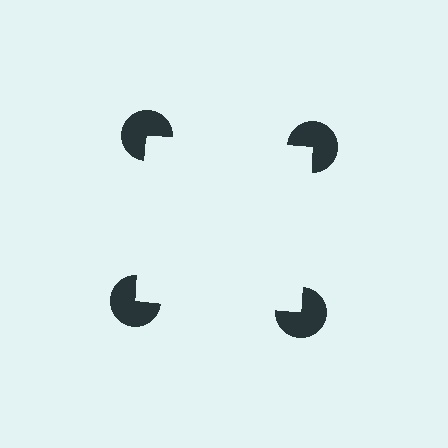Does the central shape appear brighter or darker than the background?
It typically appears slightly brighter than the background, even though no actual brightness change is drawn.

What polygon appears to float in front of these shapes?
An illusory square — its edges are inferred from the aligned wedge cuts in the pac-man discs, not physically drawn.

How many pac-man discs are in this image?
There are 4 — one at each vertex of the illusory square.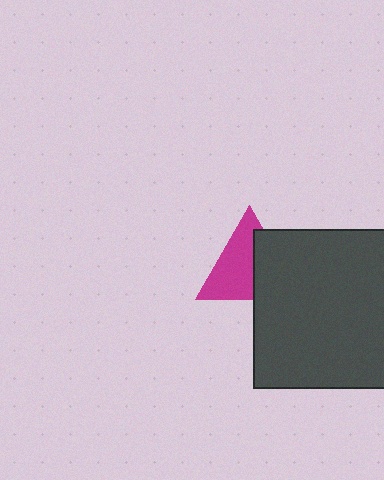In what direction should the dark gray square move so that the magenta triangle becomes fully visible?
The dark gray square should move right. That is the shortest direction to clear the overlap and leave the magenta triangle fully visible.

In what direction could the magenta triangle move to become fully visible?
The magenta triangle could move left. That would shift it out from behind the dark gray square entirely.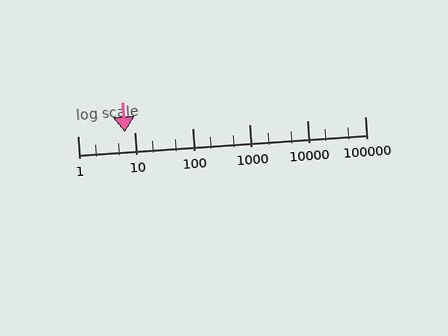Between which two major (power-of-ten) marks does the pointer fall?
The pointer is between 1 and 10.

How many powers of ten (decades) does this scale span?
The scale spans 5 decades, from 1 to 100000.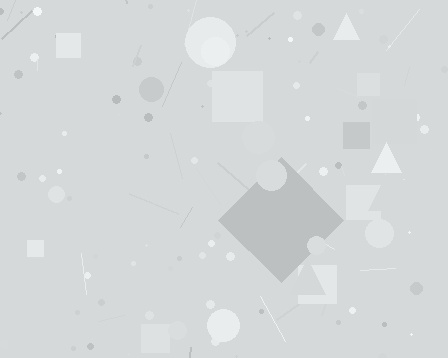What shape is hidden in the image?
A diamond is hidden in the image.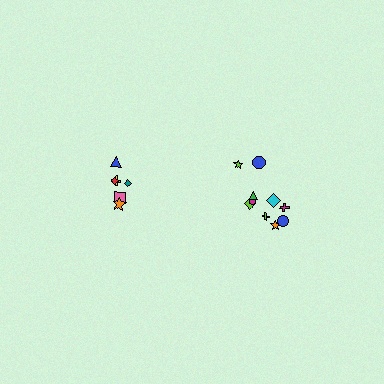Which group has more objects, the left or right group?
The right group.